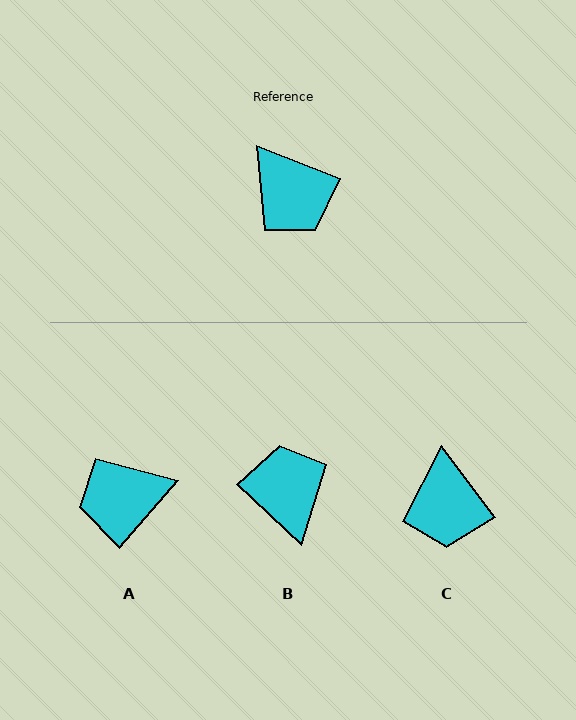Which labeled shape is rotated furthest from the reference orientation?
B, about 158 degrees away.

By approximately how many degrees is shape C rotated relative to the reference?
Approximately 32 degrees clockwise.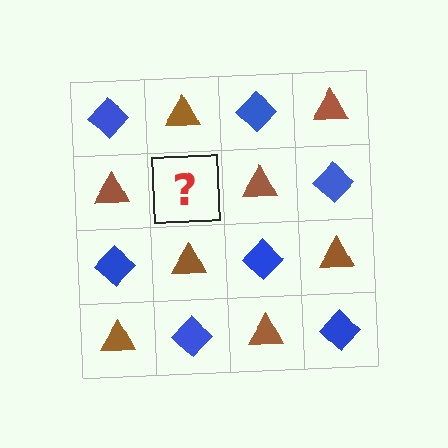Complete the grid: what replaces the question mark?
The question mark should be replaced with a blue diamond.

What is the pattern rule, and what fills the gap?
The rule is that it alternates blue diamond and brown triangle in a checkerboard pattern. The gap should be filled with a blue diamond.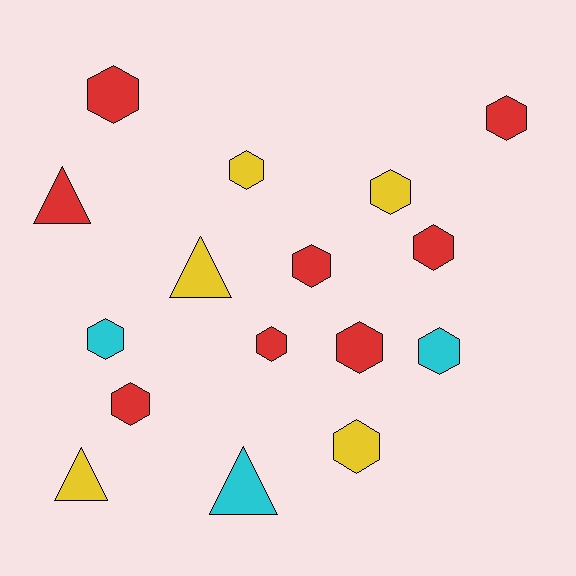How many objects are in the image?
There are 16 objects.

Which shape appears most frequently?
Hexagon, with 12 objects.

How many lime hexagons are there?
There are no lime hexagons.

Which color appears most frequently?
Red, with 8 objects.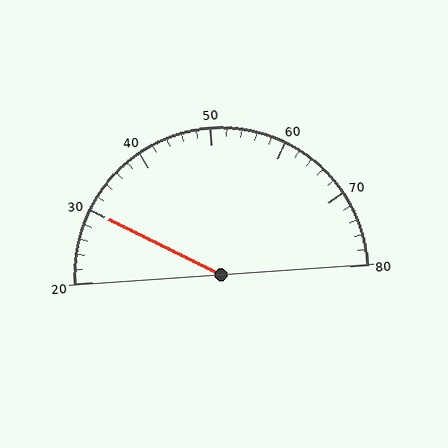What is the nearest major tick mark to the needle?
The nearest major tick mark is 30.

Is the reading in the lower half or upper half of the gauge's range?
The reading is in the lower half of the range (20 to 80).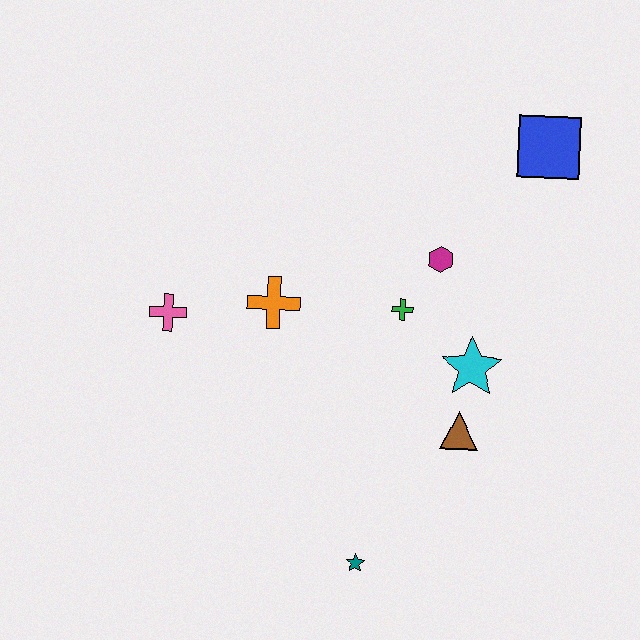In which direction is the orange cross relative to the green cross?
The orange cross is to the left of the green cross.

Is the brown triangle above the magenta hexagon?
No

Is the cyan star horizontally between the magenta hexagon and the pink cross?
No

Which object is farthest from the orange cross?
The blue square is farthest from the orange cross.